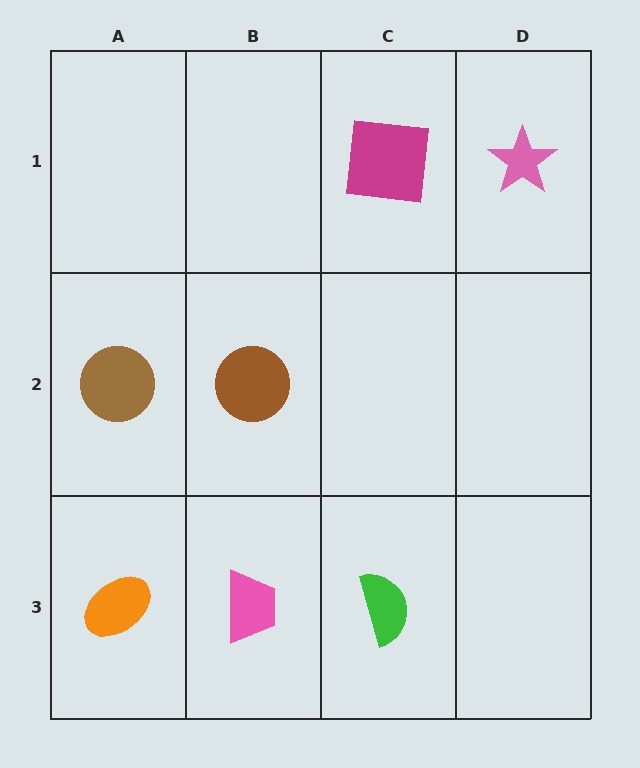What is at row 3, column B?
A pink trapezoid.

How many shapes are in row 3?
3 shapes.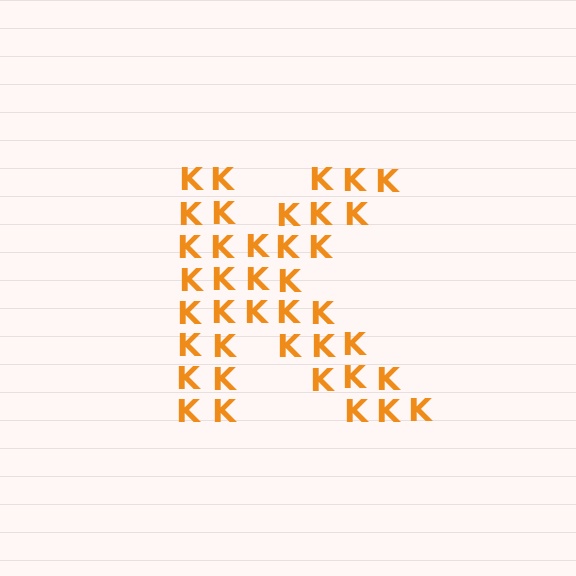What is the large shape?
The large shape is the letter K.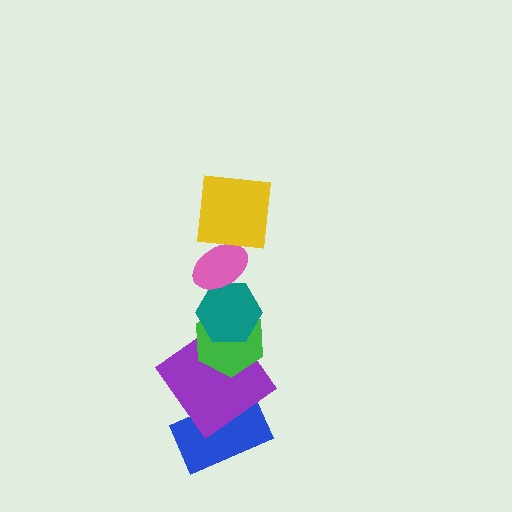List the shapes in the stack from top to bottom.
From top to bottom: the yellow square, the pink ellipse, the teal hexagon, the green hexagon, the purple diamond, the blue rectangle.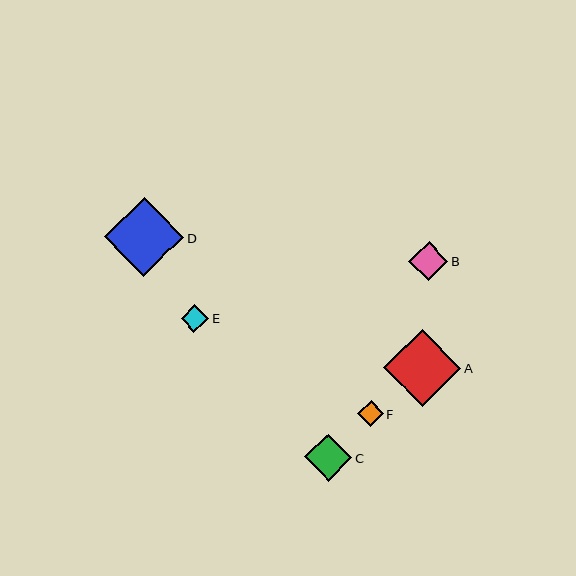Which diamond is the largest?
Diamond D is the largest with a size of approximately 79 pixels.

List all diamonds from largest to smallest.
From largest to smallest: D, A, C, B, E, F.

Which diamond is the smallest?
Diamond F is the smallest with a size of approximately 26 pixels.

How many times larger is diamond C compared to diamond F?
Diamond C is approximately 1.8 times the size of diamond F.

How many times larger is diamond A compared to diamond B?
Diamond A is approximately 2.0 times the size of diamond B.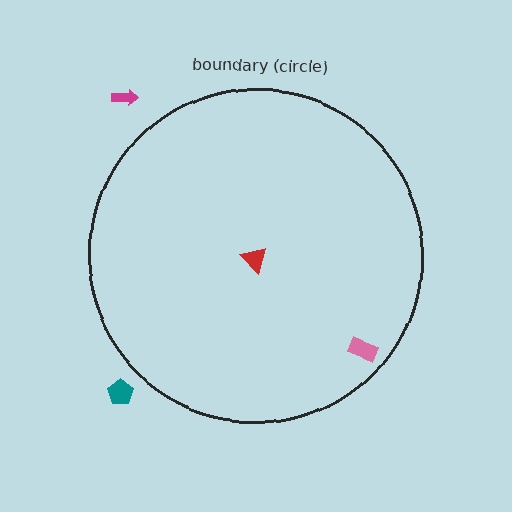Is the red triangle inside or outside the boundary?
Inside.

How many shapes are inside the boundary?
2 inside, 2 outside.